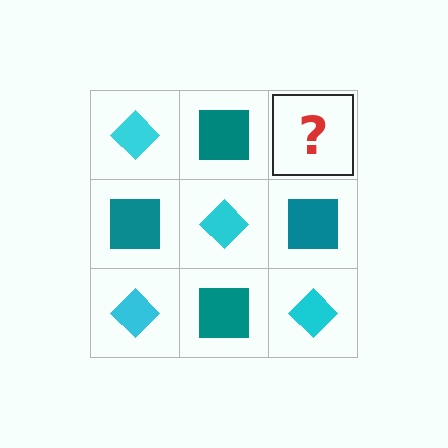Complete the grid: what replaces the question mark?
The question mark should be replaced with a cyan diamond.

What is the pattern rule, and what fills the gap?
The rule is that it alternates cyan diamond and teal square in a checkerboard pattern. The gap should be filled with a cyan diamond.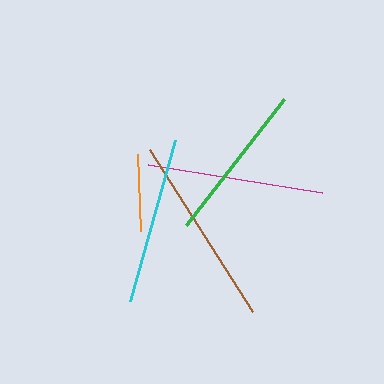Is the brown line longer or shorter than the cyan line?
The brown line is longer than the cyan line.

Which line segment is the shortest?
The orange line is the shortest at approximately 77 pixels.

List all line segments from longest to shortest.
From longest to shortest: brown, magenta, cyan, green, orange.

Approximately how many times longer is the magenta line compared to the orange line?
The magenta line is approximately 2.3 times the length of the orange line.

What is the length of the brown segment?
The brown segment is approximately 192 pixels long.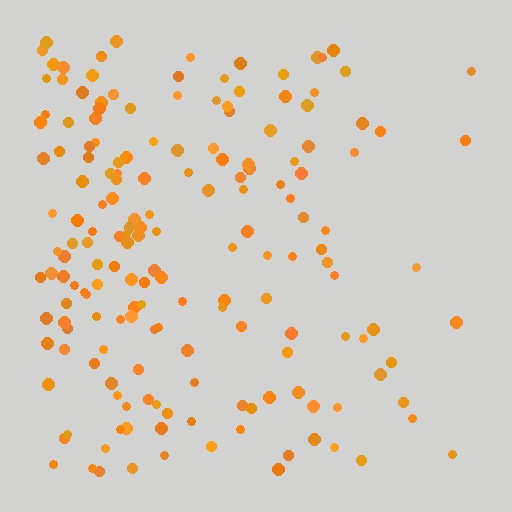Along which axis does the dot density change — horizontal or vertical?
Horizontal.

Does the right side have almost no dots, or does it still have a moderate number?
Still a moderate number, just noticeably fewer than the left.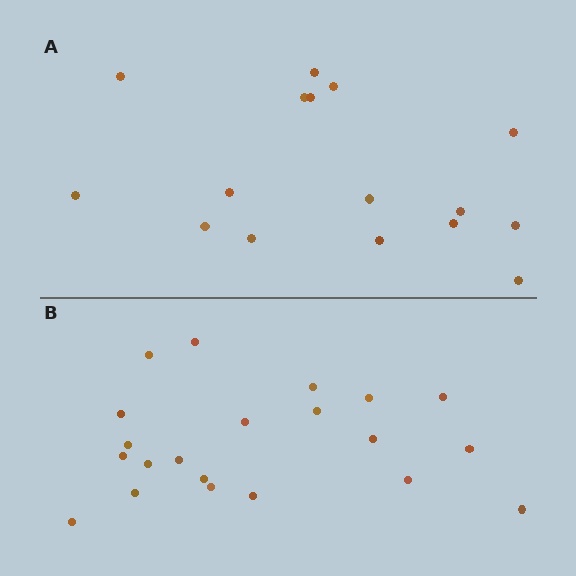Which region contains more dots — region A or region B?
Region B (the bottom region) has more dots.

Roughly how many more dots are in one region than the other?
Region B has about 5 more dots than region A.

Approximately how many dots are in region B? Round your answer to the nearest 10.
About 20 dots. (The exact count is 21, which rounds to 20.)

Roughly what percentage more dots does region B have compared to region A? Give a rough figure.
About 30% more.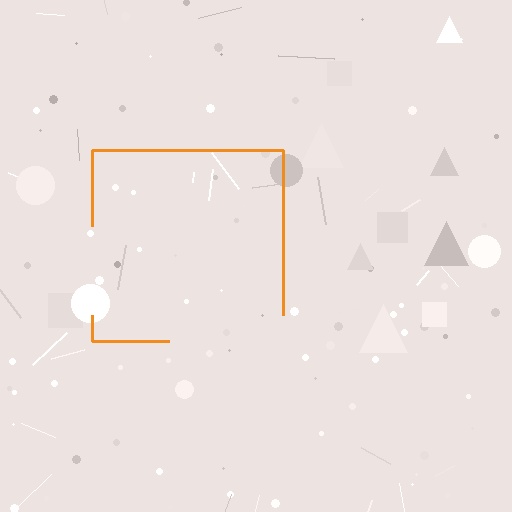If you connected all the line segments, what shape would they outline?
They would outline a square.